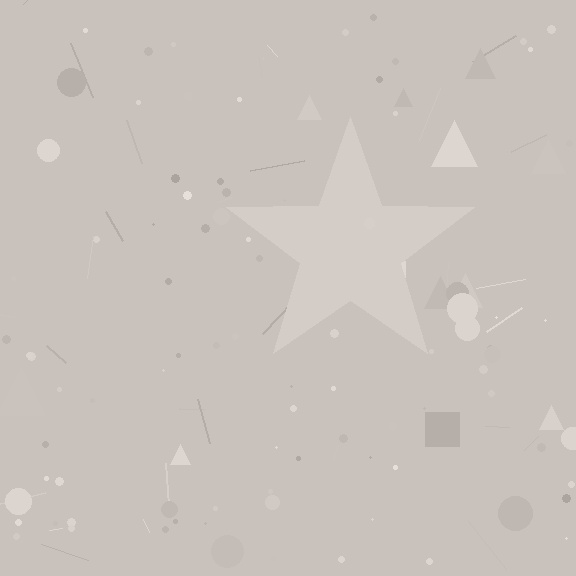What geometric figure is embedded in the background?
A star is embedded in the background.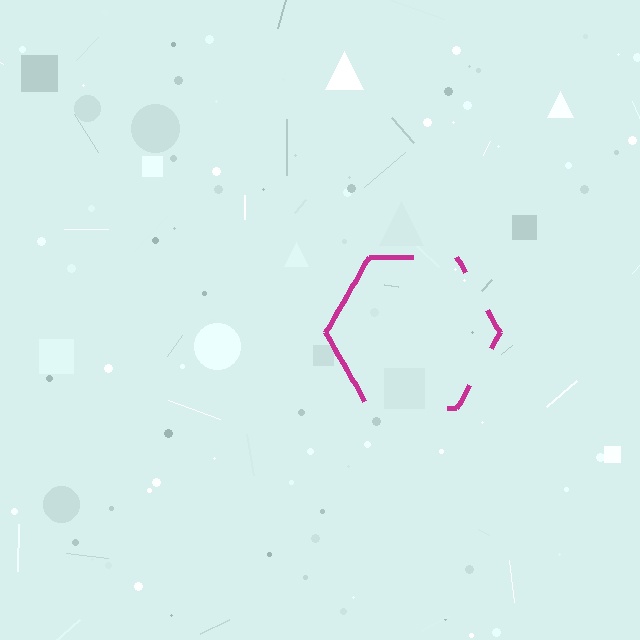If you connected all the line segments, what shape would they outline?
They would outline a hexagon.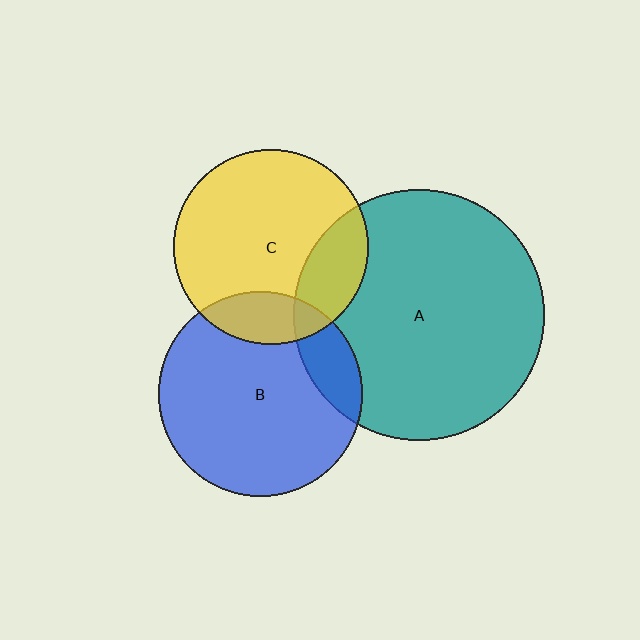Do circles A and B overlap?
Yes.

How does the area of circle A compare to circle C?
Approximately 1.7 times.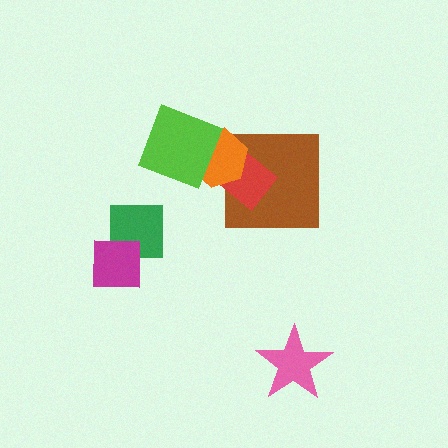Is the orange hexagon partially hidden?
Yes, it is partially covered by another shape.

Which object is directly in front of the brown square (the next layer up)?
The red rectangle is directly in front of the brown square.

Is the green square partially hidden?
Yes, it is partially covered by another shape.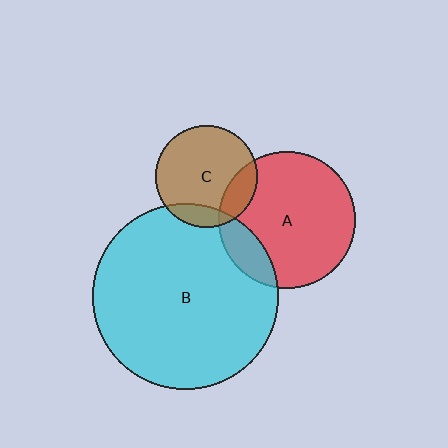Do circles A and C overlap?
Yes.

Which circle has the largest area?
Circle B (cyan).